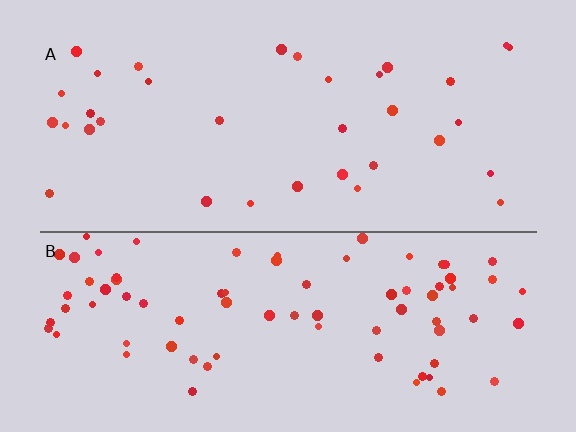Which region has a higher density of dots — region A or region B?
B (the bottom).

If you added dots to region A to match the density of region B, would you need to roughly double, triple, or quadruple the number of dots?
Approximately double.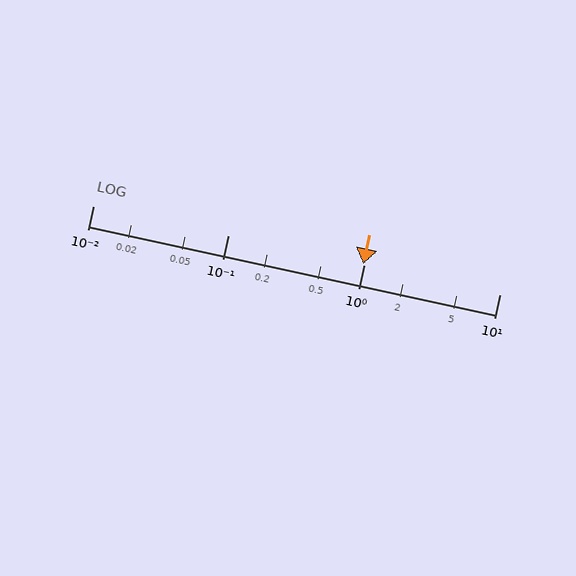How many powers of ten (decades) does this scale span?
The scale spans 3 decades, from 0.01 to 10.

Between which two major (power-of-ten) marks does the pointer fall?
The pointer is between 0.1 and 1.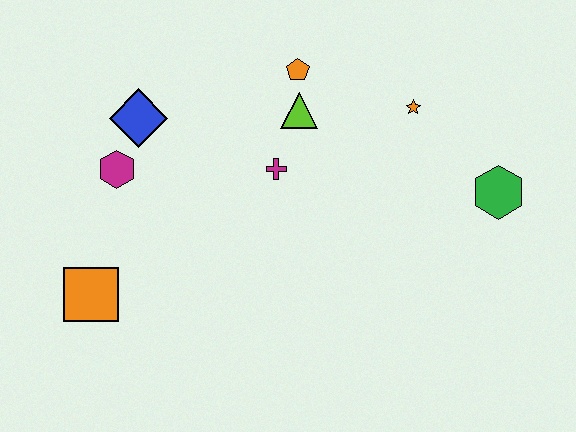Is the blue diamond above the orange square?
Yes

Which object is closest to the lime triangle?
The orange pentagon is closest to the lime triangle.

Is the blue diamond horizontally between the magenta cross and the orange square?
Yes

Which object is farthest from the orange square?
The green hexagon is farthest from the orange square.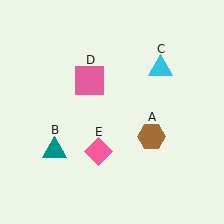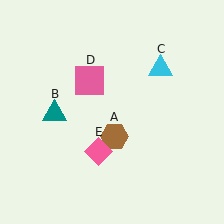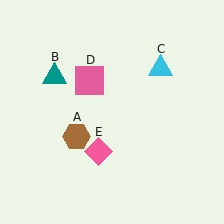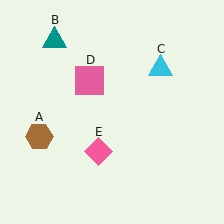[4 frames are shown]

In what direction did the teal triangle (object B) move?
The teal triangle (object B) moved up.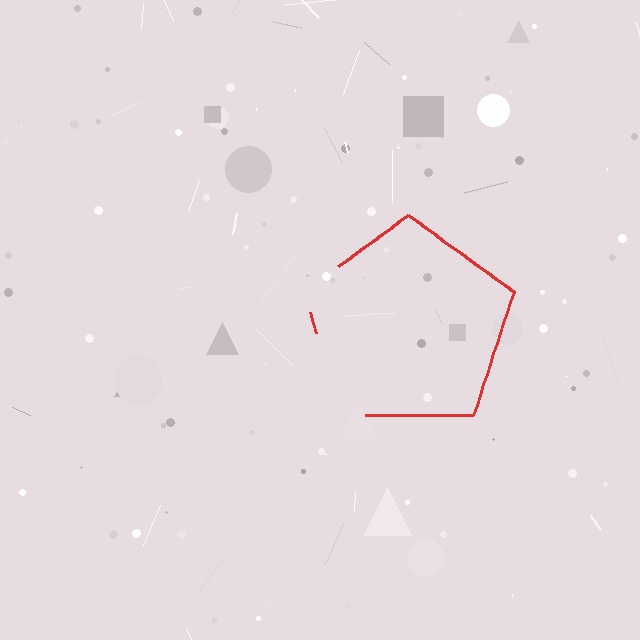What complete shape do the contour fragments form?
The contour fragments form a pentagon.